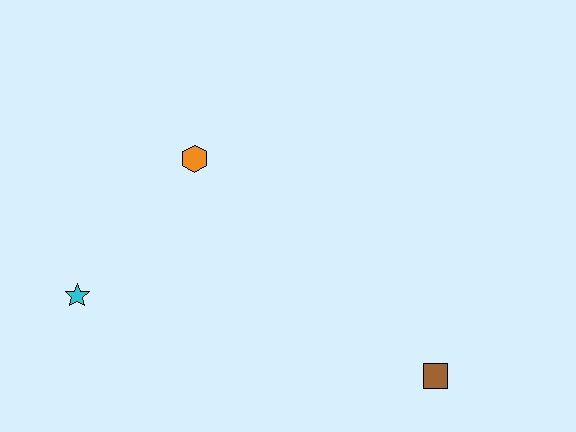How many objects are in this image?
There are 3 objects.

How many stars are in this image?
There is 1 star.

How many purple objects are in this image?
There are no purple objects.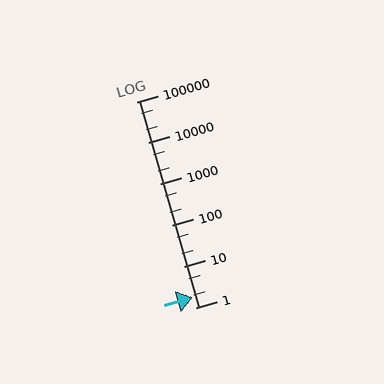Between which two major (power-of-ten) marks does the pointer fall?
The pointer is between 1 and 10.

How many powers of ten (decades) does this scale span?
The scale spans 5 decades, from 1 to 100000.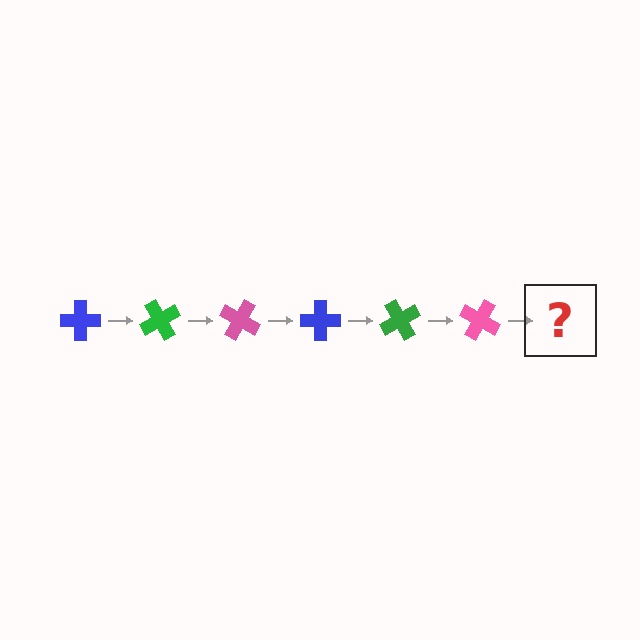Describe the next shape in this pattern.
It should be a blue cross, rotated 360 degrees from the start.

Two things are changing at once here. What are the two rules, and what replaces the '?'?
The two rules are that it rotates 60 degrees each step and the color cycles through blue, green, and pink. The '?' should be a blue cross, rotated 360 degrees from the start.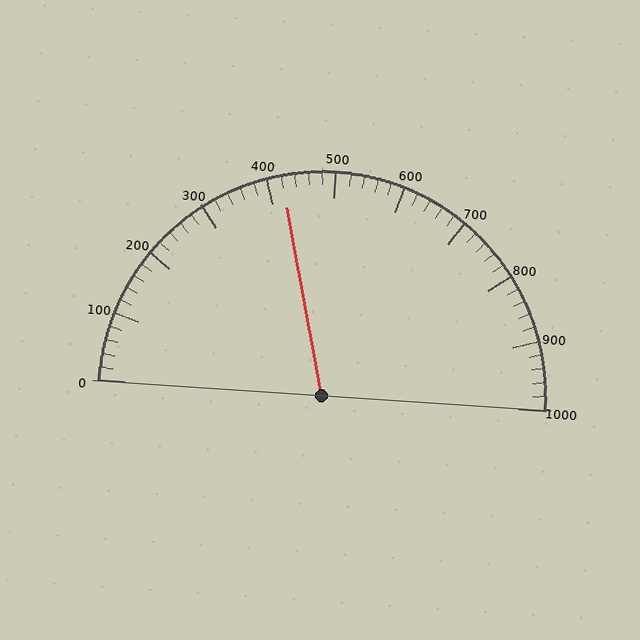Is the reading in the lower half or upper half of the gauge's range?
The reading is in the lower half of the range (0 to 1000).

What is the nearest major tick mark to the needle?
The nearest major tick mark is 400.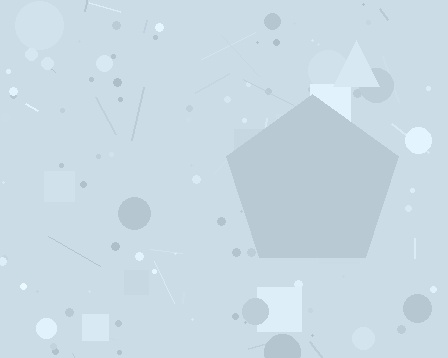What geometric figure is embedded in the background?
A pentagon is embedded in the background.